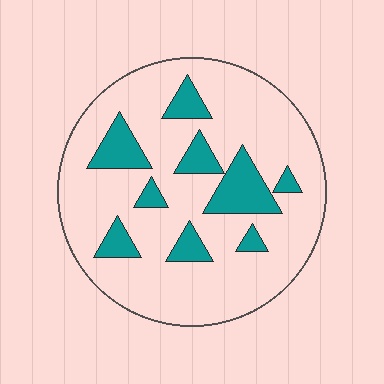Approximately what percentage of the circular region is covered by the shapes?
Approximately 20%.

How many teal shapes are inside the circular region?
9.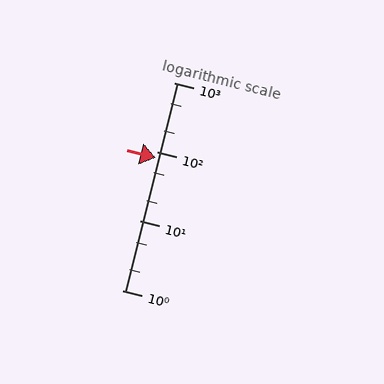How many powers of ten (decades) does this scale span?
The scale spans 3 decades, from 1 to 1000.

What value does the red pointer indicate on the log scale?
The pointer indicates approximately 82.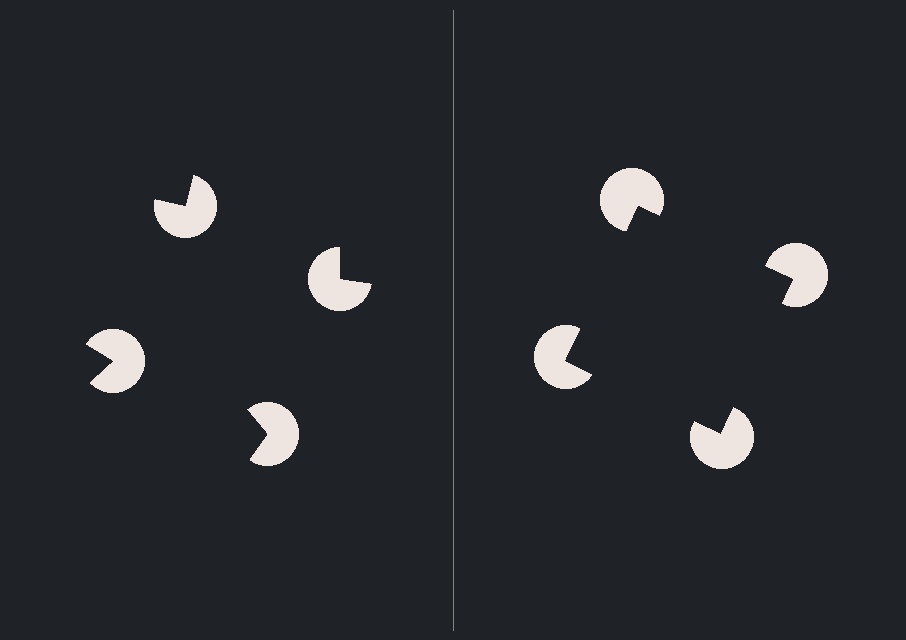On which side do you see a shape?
An illusory square appears on the right side. On the left side the wedge cuts are rotated, so no coherent shape forms.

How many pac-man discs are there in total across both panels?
8 — 4 on each side.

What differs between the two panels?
The pac-man discs are positioned identically on both sides; only the wedge orientations differ. On the right they align to a square; on the left they are misaligned.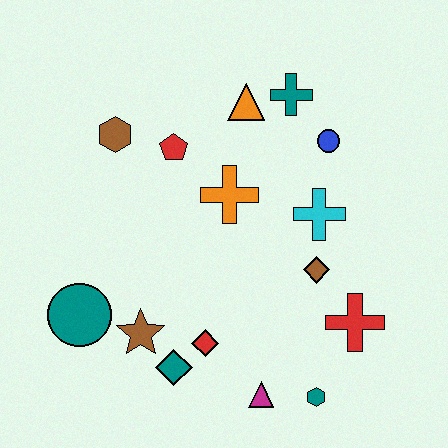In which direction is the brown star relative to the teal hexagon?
The brown star is to the left of the teal hexagon.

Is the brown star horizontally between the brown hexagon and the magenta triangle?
Yes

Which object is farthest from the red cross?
The brown hexagon is farthest from the red cross.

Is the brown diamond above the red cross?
Yes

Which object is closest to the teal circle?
The brown star is closest to the teal circle.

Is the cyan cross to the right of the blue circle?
No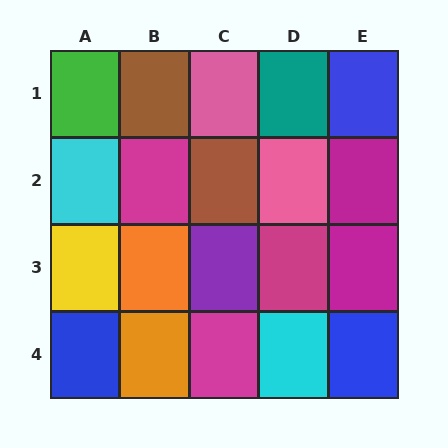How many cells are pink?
2 cells are pink.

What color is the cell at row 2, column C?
Brown.